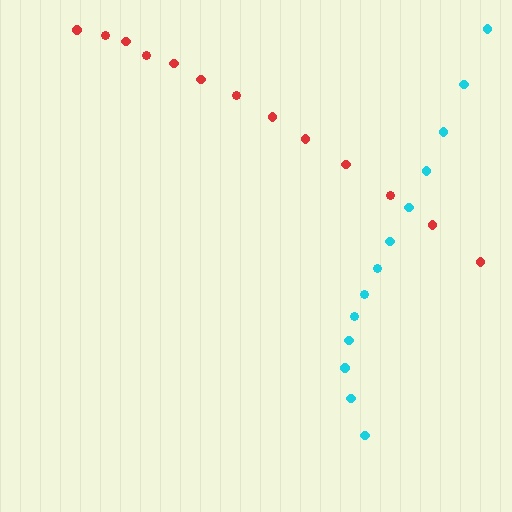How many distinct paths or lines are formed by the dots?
There are 2 distinct paths.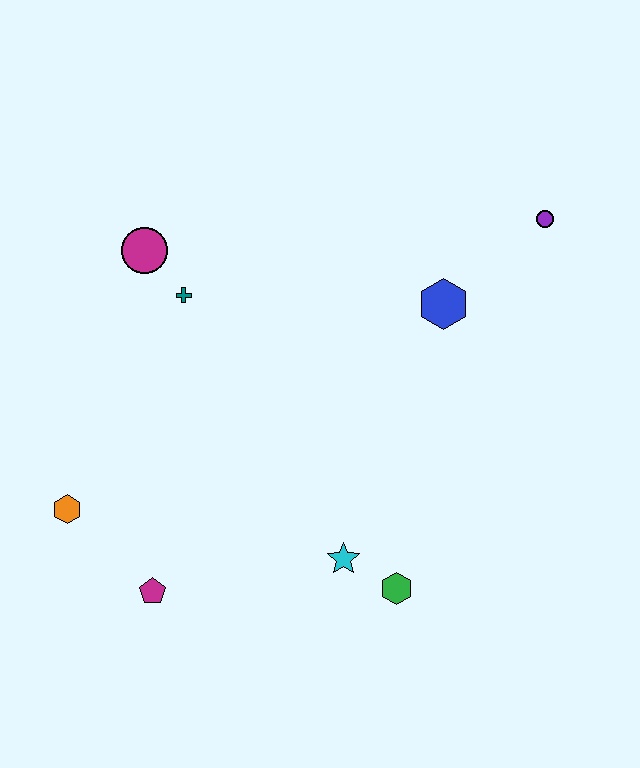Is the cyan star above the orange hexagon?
No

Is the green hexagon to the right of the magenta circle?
Yes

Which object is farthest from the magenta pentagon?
The purple circle is farthest from the magenta pentagon.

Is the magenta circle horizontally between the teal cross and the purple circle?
No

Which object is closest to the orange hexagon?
The magenta pentagon is closest to the orange hexagon.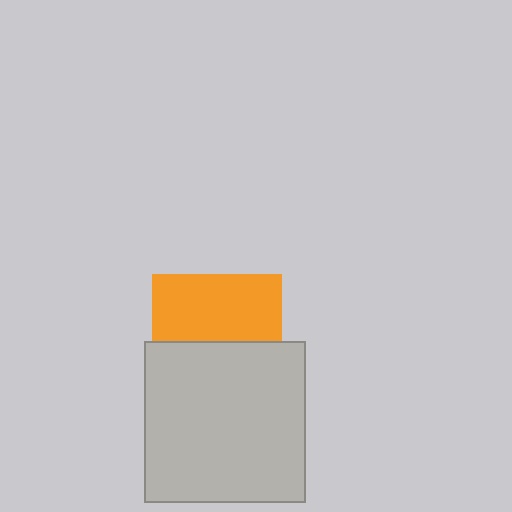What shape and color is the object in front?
The object in front is a light gray square.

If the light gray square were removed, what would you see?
You would see the complete orange square.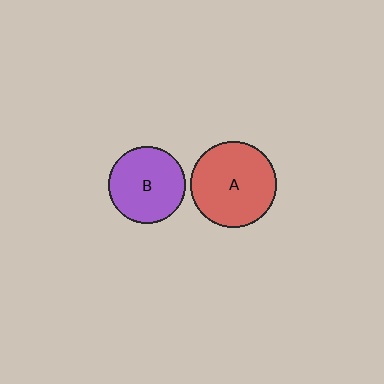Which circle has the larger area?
Circle A (red).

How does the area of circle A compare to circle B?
Approximately 1.2 times.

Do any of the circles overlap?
No, none of the circles overlap.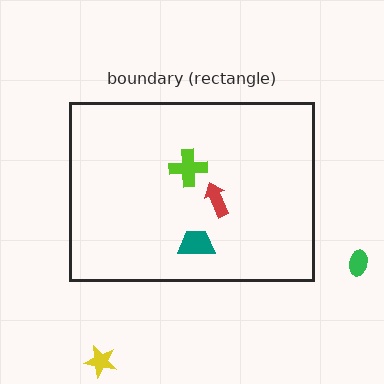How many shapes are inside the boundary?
3 inside, 2 outside.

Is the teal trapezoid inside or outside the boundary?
Inside.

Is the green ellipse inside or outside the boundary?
Outside.